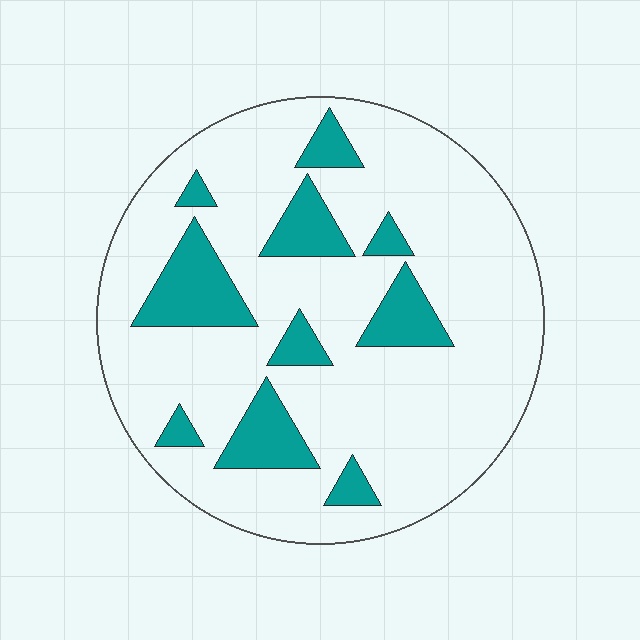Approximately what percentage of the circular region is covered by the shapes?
Approximately 20%.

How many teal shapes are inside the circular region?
10.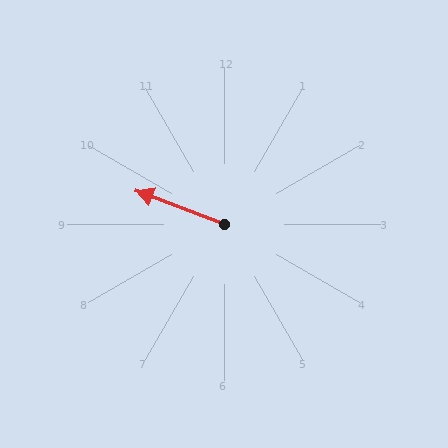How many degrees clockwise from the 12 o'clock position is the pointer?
Approximately 291 degrees.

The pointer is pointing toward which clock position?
Roughly 10 o'clock.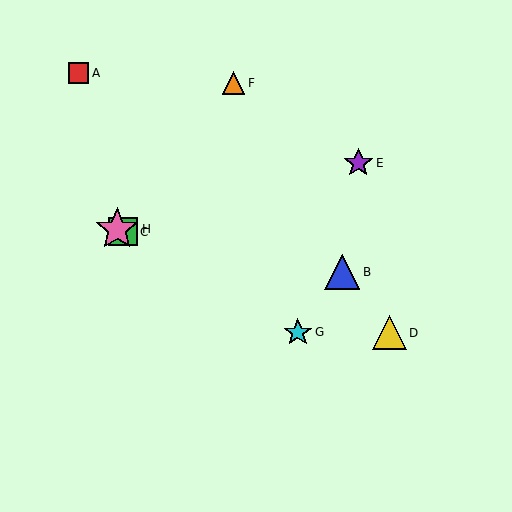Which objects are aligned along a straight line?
Objects C, D, H are aligned along a straight line.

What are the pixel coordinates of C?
Object C is at (123, 232).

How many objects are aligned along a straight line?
3 objects (C, D, H) are aligned along a straight line.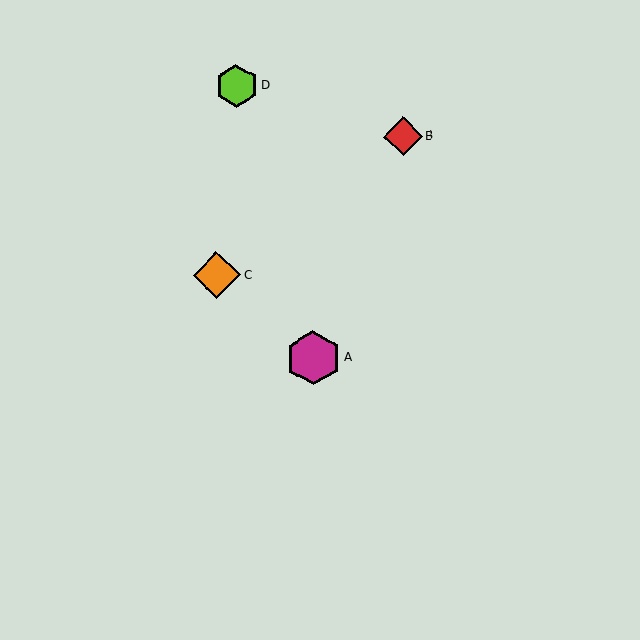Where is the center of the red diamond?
The center of the red diamond is at (403, 136).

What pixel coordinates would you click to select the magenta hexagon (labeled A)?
Click at (313, 358) to select the magenta hexagon A.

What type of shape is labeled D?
Shape D is a lime hexagon.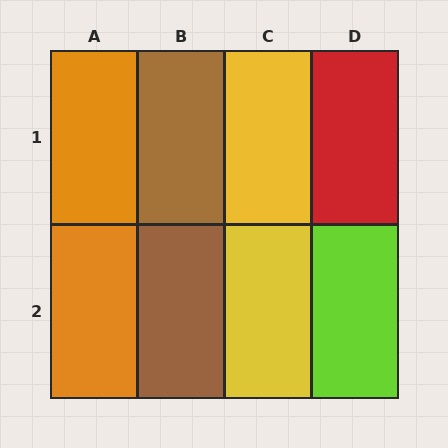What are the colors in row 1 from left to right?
Orange, brown, yellow, red.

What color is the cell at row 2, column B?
Brown.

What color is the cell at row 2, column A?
Orange.